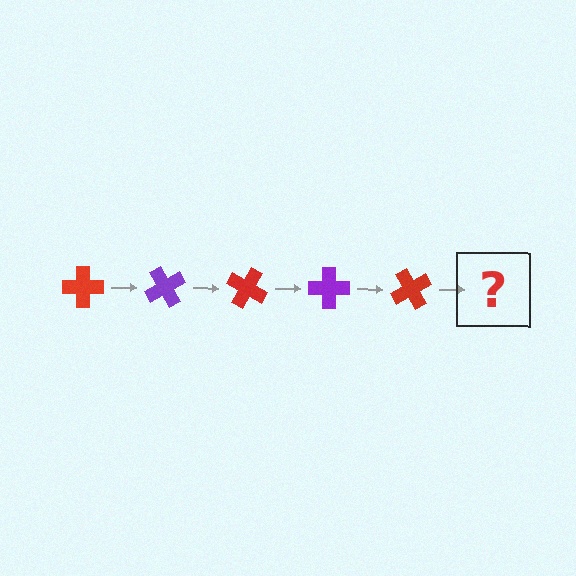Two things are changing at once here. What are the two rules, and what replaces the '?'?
The two rules are that it rotates 60 degrees each step and the color cycles through red and purple. The '?' should be a purple cross, rotated 300 degrees from the start.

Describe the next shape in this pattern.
It should be a purple cross, rotated 300 degrees from the start.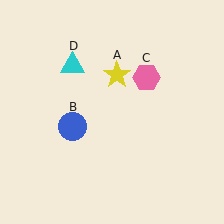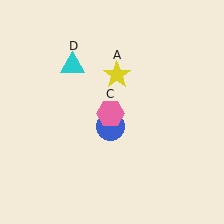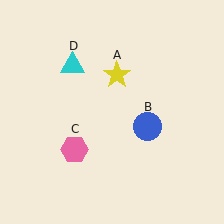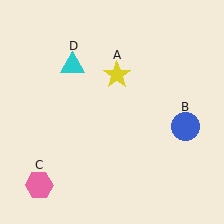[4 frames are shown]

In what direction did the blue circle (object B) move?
The blue circle (object B) moved right.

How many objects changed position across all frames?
2 objects changed position: blue circle (object B), pink hexagon (object C).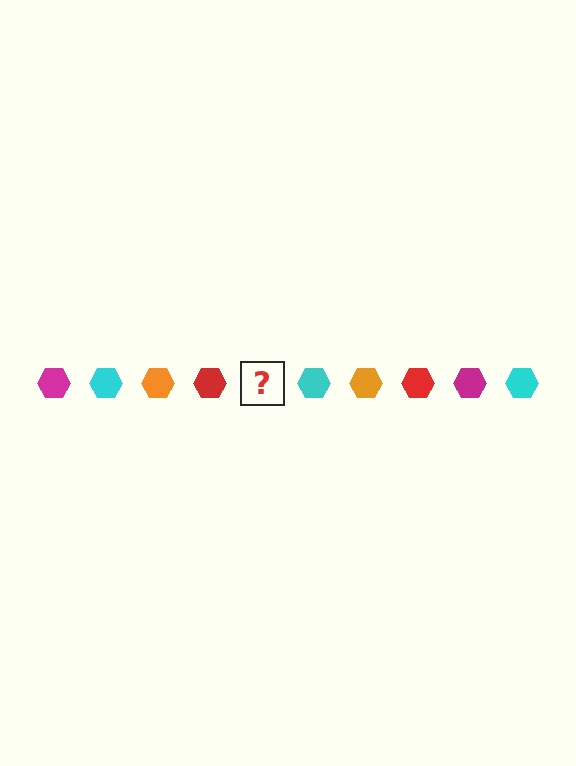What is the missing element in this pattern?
The missing element is a magenta hexagon.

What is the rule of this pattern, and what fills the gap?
The rule is that the pattern cycles through magenta, cyan, orange, red hexagons. The gap should be filled with a magenta hexagon.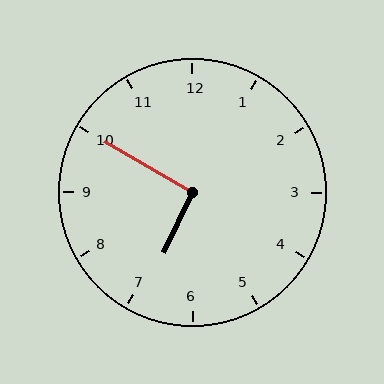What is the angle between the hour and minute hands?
Approximately 95 degrees.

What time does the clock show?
6:50.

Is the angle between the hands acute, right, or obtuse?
It is right.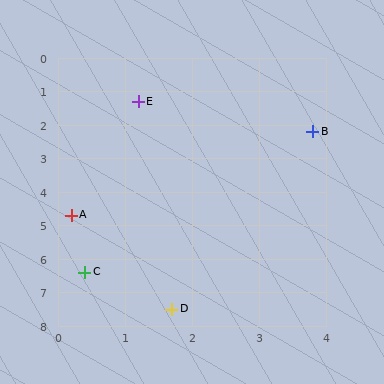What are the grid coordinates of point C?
Point C is at approximately (0.4, 6.4).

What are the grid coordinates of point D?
Point D is at approximately (1.7, 7.5).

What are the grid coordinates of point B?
Point B is at approximately (3.8, 2.2).